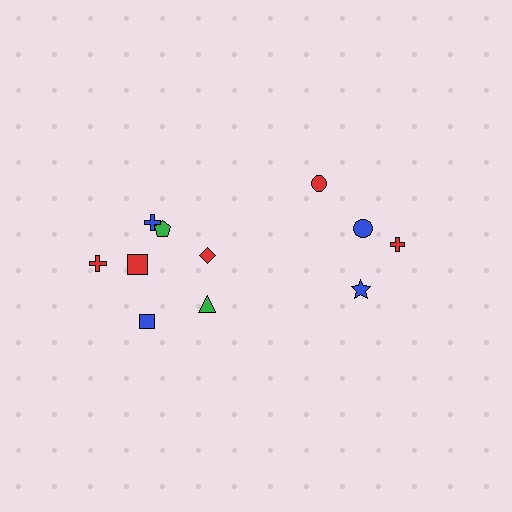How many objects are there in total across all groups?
There are 11 objects.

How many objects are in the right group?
There are 4 objects.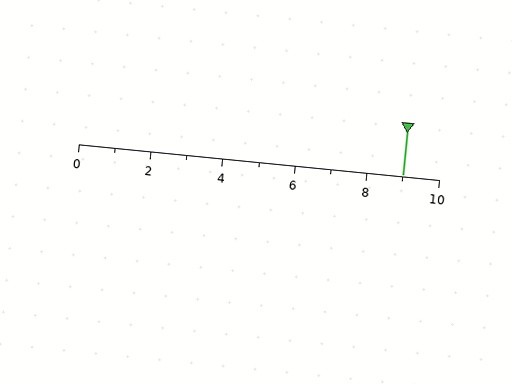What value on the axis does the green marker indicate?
The marker indicates approximately 9.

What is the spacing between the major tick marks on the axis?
The major ticks are spaced 2 apart.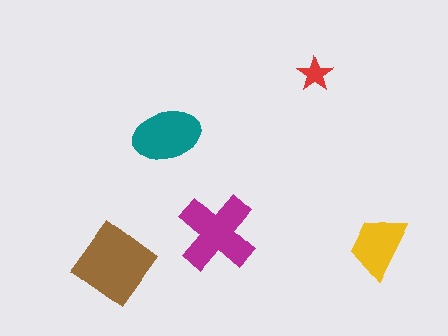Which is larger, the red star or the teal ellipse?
The teal ellipse.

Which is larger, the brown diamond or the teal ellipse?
The brown diamond.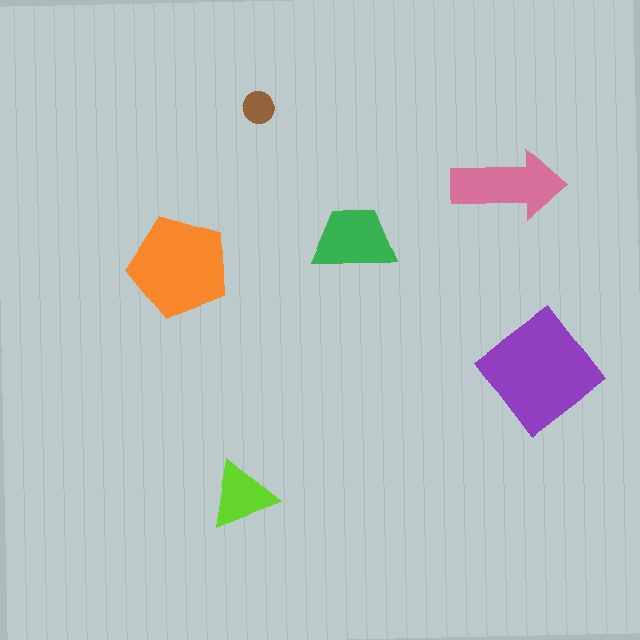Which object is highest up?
The brown circle is topmost.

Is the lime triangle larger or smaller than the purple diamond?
Smaller.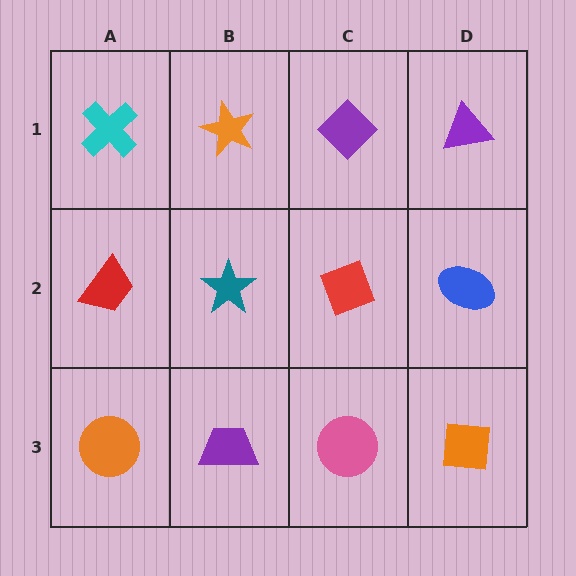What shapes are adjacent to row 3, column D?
A blue ellipse (row 2, column D), a pink circle (row 3, column C).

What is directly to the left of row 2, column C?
A teal star.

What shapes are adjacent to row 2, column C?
A purple diamond (row 1, column C), a pink circle (row 3, column C), a teal star (row 2, column B), a blue ellipse (row 2, column D).